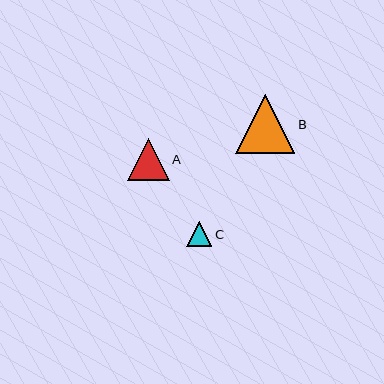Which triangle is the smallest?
Triangle C is the smallest with a size of approximately 25 pixels.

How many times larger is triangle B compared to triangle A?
Triangle B is approximately 1.4 times the size of triangle A.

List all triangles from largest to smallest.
From largest to smallest: B, A, C.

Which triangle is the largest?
Triangle B is the largest with a size of approximately 59 pixels.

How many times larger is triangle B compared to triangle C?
Triangle B is approximately 2.3 times the size of triangle C.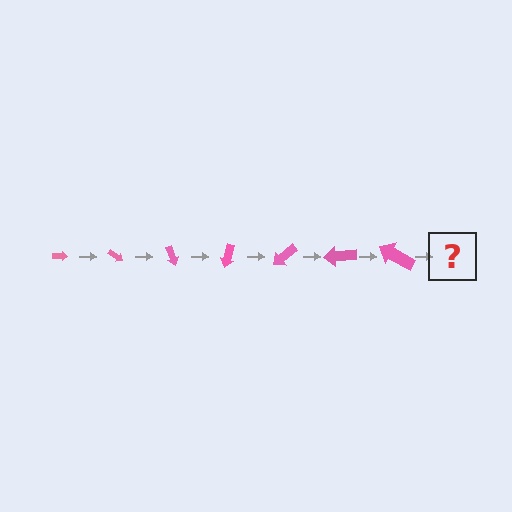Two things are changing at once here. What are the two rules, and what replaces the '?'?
The two rules are that the arrow grows larger each step and it rotates 35 degrees each step. The '?' should be an arrow, larger than the previous one and rotated 245 degrees from the start.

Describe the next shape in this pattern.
It should be an arrow, larger than the previous one and rotated 245 degrees from the start.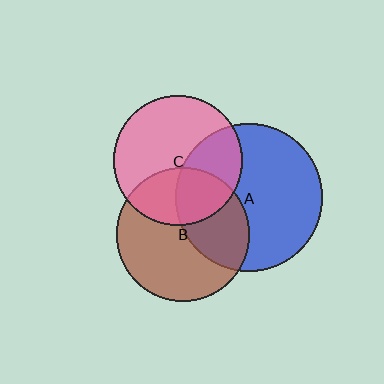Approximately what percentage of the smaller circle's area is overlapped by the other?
Approximately 35%.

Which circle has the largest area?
Circle A (blue).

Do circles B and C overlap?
Yes.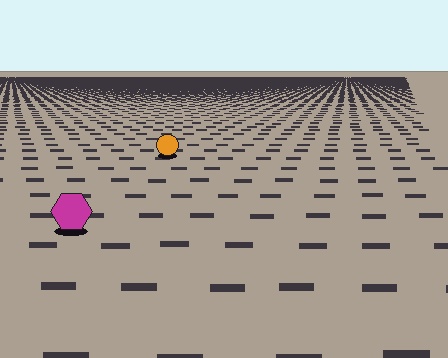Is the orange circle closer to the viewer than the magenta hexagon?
No. The magenta hexagon is closer — you can tell from the texture gradient: the ground texture is coarser near it.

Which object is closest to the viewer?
The magenta hexagon is closest. The texture marks near it are larger and more spread out.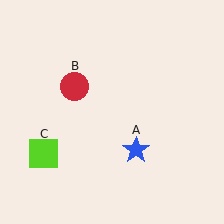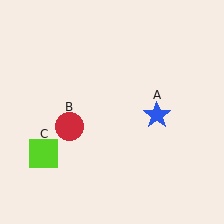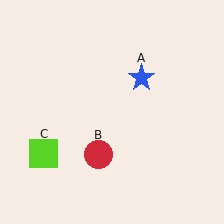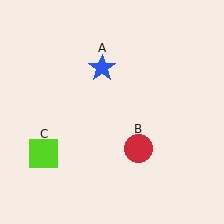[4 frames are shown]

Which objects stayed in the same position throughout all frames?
Lime square (object C) remained stationary.